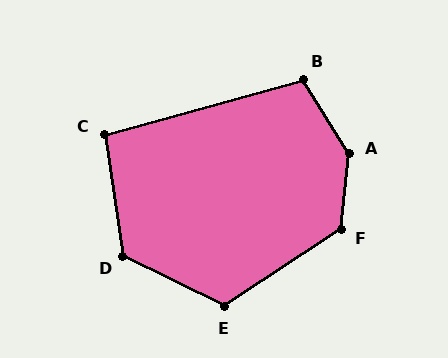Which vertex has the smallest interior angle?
C, at approximately 97 degrees.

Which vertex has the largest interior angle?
A, at approximately 143 degrees.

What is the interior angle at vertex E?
Approximately 120 degrees (obtuse).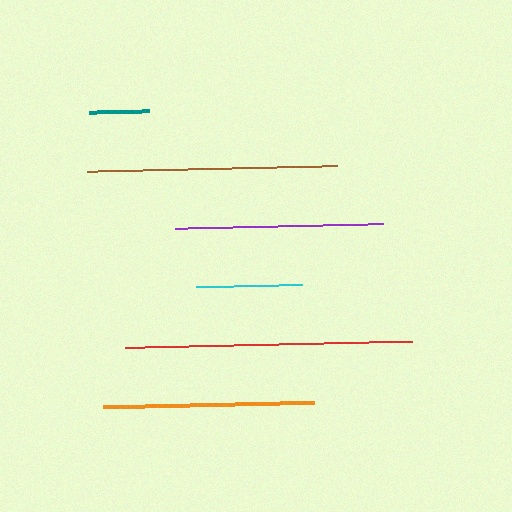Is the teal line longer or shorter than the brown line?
The brown line is longer than the teal line.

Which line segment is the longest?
The red line is the longest at approximately 288 pixels.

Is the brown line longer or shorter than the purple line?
The brown line is longer than the purple line.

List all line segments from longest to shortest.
From longest to shortest: red, brown, orange, purple, cyan, teal.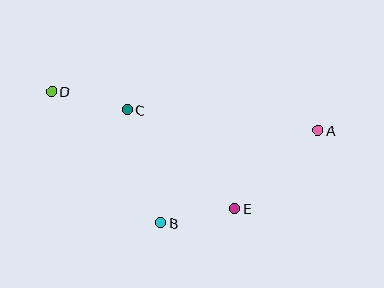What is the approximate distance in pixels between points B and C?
The distance between B and C is approximately 118 pixels.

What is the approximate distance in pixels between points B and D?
The distance between B and D is approximately 170 pixels.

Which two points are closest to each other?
Points B and E are closest to each other.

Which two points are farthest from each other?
Points A and D are farthest from each other.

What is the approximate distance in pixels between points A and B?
The distance between A and B is approximately 183 pixels.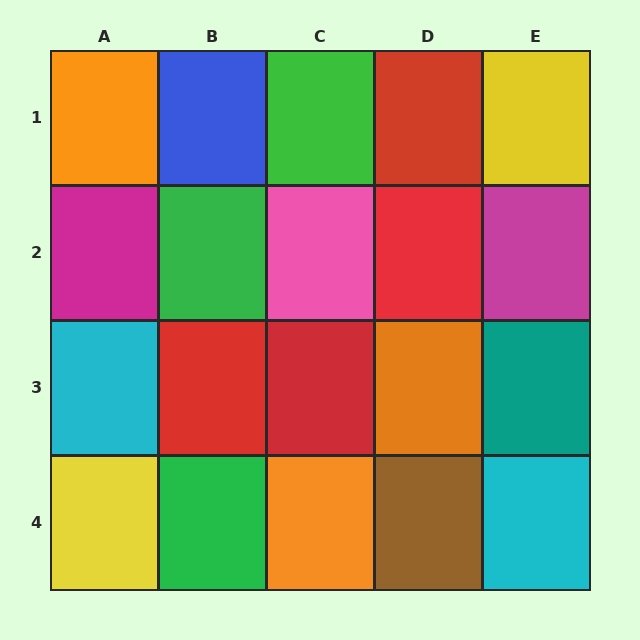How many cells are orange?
3 cells are orange.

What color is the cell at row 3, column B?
Red.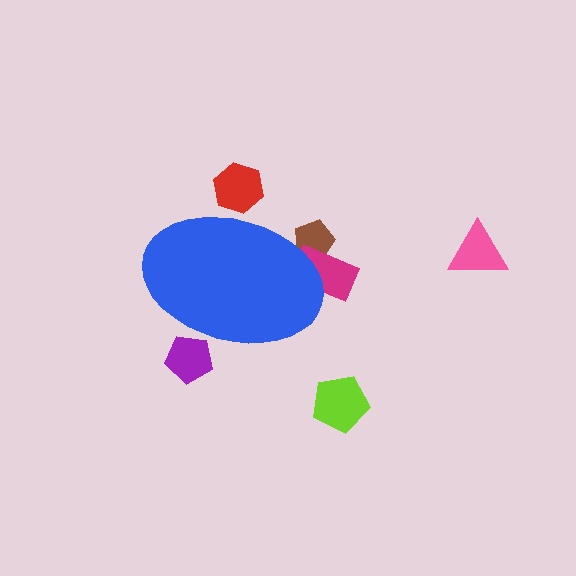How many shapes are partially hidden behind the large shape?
4 shapes are partially hidden.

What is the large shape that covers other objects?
A blue ellipse.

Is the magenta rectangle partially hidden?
Yes, the magenta rectangle is partially hidden behind the blue ellipse.